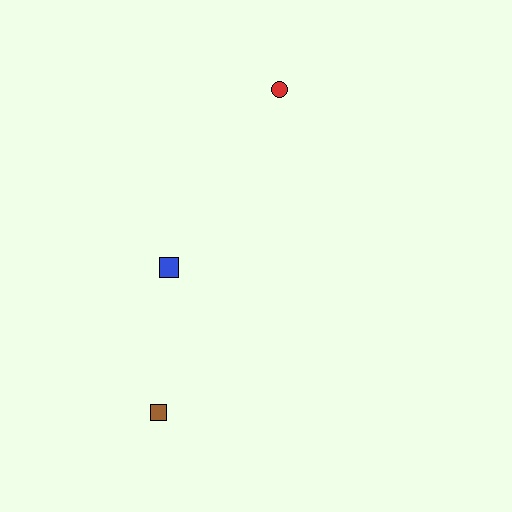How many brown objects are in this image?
There is 1 brown object.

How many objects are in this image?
There are 3 objects.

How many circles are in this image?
There is 1 circle.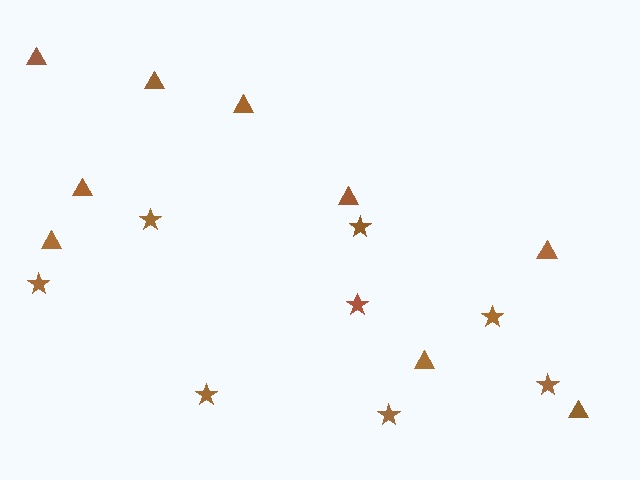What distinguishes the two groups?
There are 2 groups: one group of triangles (9) and one group of stars (8).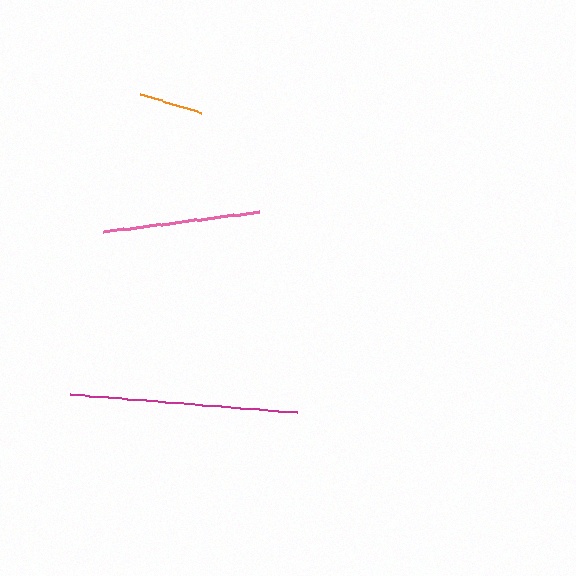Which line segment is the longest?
The magenta line is the longest at approximately 227 pixels.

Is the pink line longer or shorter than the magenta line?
The magenta line is longer than the pink line.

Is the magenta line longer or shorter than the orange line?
The magenta line is longer than the orange line.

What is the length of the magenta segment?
The magenta segment is approximately 227 pixels long.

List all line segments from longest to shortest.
From longest to shortest: magenta, pink, orange.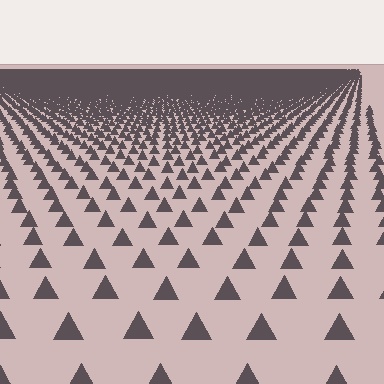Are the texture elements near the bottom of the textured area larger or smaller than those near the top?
Larger. Near the bottom, elements are closer to the viewer and appear at a bigger on-screen size.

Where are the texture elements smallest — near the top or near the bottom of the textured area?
Near the top.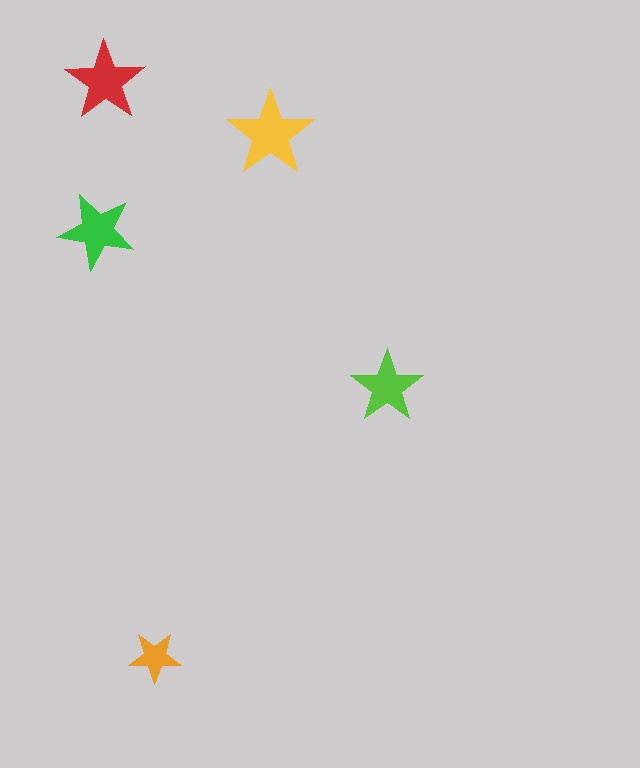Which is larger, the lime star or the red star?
The red one.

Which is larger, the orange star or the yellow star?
The yellow one.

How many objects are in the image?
There are 5 objects in the image.